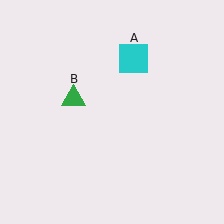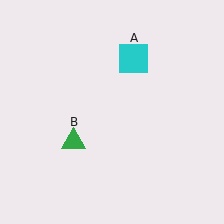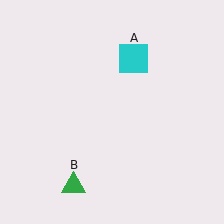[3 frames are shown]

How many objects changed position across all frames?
1 object changed position: green triangle (object B).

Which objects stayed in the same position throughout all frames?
Cyan square (object A) remained stationary.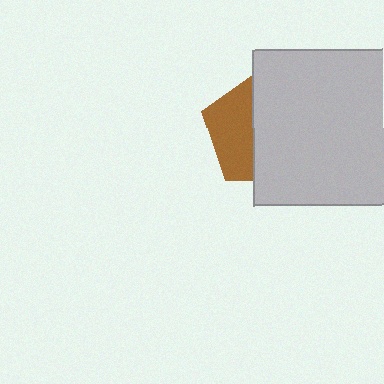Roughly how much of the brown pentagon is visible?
A small part of it is visible (roughly 41%).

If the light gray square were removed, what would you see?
You would see the complete brown pentagon.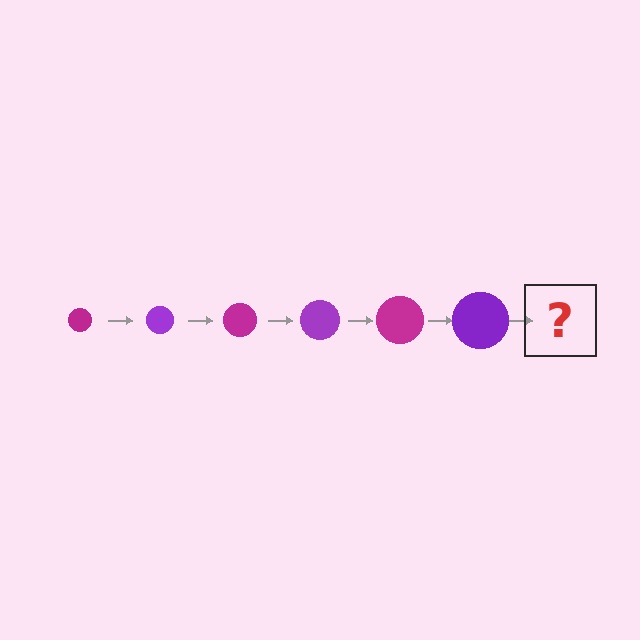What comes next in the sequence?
The next element should be a magenta circle, larger than the previous one.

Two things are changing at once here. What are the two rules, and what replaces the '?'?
The two rules are that the circle grows larger each step and the color cycles through magenta and purple. The '?' should be a magenta circle, larger than the previous one.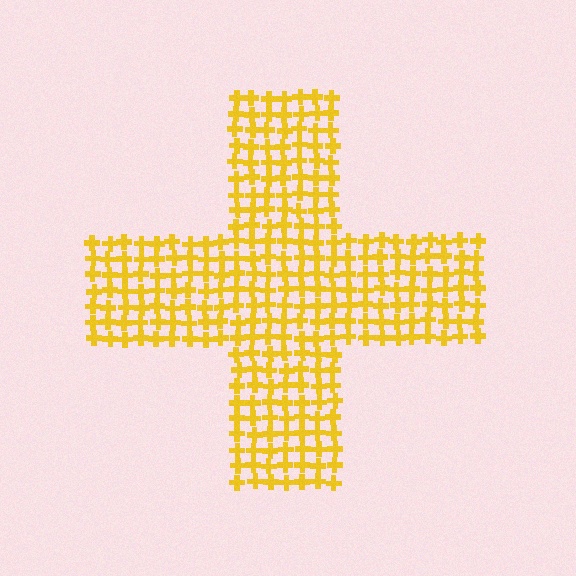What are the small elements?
The small elements are crosses.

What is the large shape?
The large shape is a cross.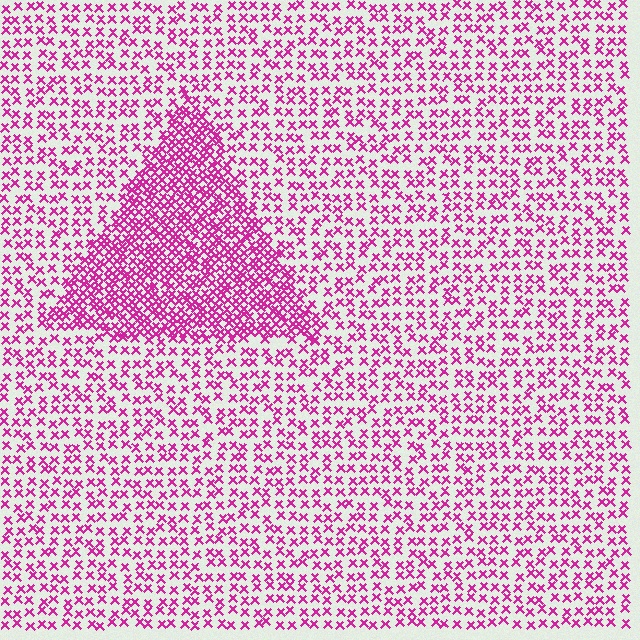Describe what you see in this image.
The image contains small magenta elements arranged at two different densities. A triangle-shaped region is visible where the elements are more densely packed than the surrounding area.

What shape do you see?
I see a triangle.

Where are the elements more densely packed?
The elements are more densely packed inside the triangle boundary.